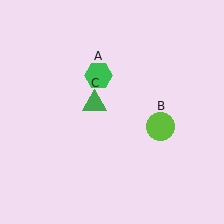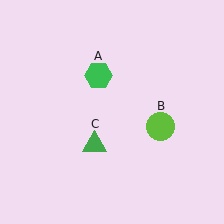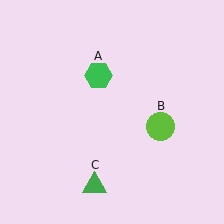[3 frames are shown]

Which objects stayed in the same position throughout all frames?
Green hexagon (object A) and lime circle (object B) remained stationary.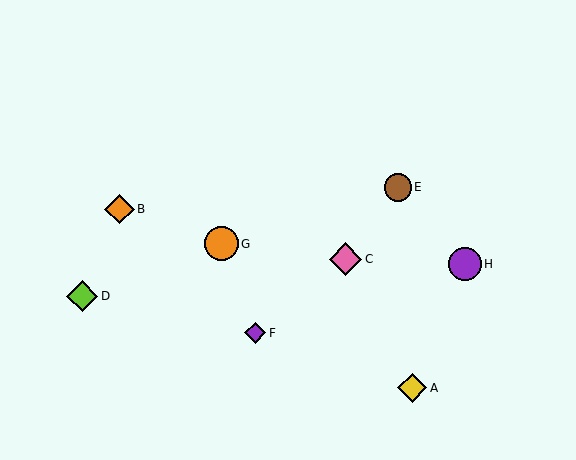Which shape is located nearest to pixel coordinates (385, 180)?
The brown circle (labeled E) at (398, 187) is nearest to that location.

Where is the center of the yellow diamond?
The center of the yellow diamond is at (412, 388).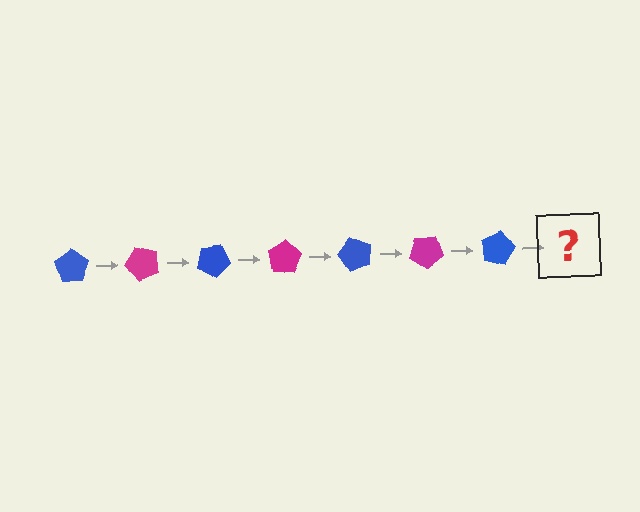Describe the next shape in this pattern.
It should be a magenta pentagon, rotated 350 degrees from the start.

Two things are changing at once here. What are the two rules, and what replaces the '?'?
The two rules are that it rotates 50 degrees each step and the color cycles through blue and magenta. The '?' should be a magenta pentagon, rotated 350 degrees from the start.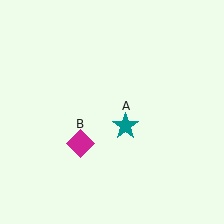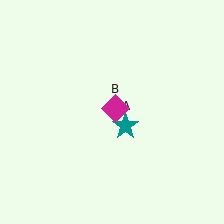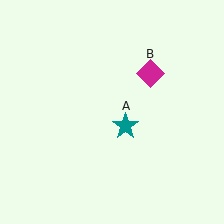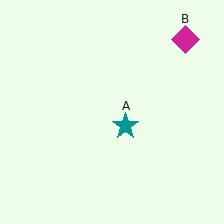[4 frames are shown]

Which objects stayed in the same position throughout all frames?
Teal star (object A) remained stationary.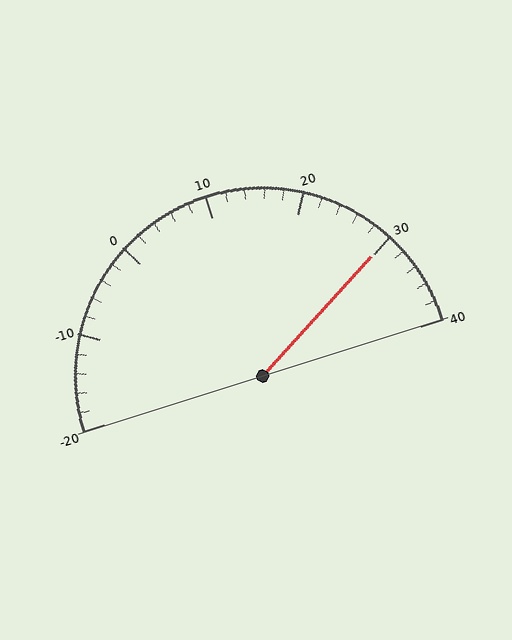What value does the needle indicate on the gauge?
The needle indicates approximately 30.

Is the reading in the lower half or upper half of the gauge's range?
The reading is in the upper half of the range (-20 to 40).